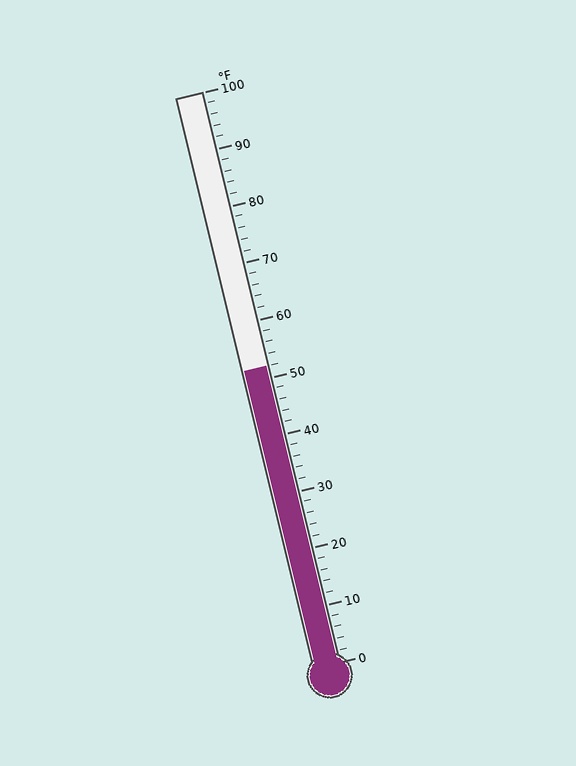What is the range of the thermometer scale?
The thermometer scale ranges from 0°F to 100°F.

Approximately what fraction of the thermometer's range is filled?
The thermometer is filled to approximately 50% of its range.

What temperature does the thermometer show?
The thermometer shows approximately 52°F.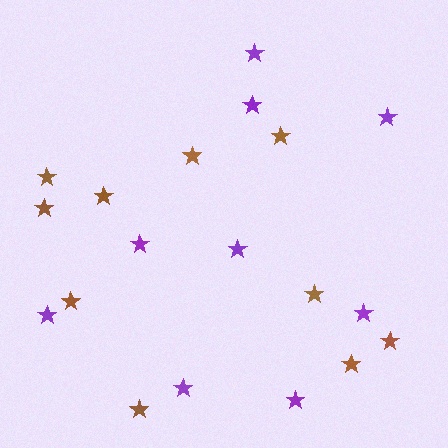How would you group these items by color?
There are 2 groups: one group of brown stars (10) and one group of purple stars (9).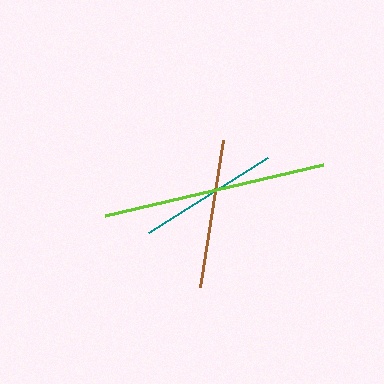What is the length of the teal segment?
The teal segment is approximately 141 pixels long.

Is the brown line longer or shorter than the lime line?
The lime line is longer than the brown line.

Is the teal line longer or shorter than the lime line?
The lime line is longer than the teal line.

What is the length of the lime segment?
The lime segment is approximately 225 pixels long.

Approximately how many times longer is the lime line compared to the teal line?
The lime line is approximately 1.6 times the length of the teal line.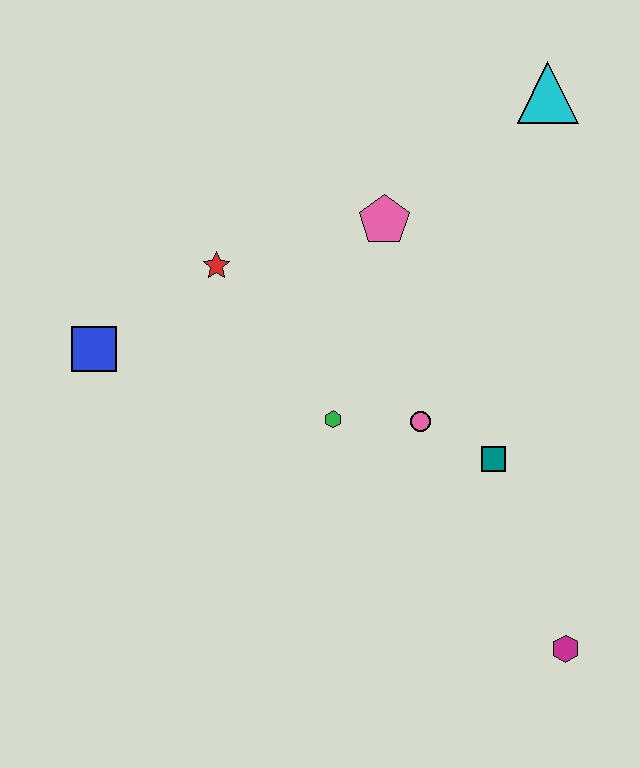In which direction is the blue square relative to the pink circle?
The blue square is to the left of the pink circle.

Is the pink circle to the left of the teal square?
Yes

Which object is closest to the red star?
The blue square is closest to the red star.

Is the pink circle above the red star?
No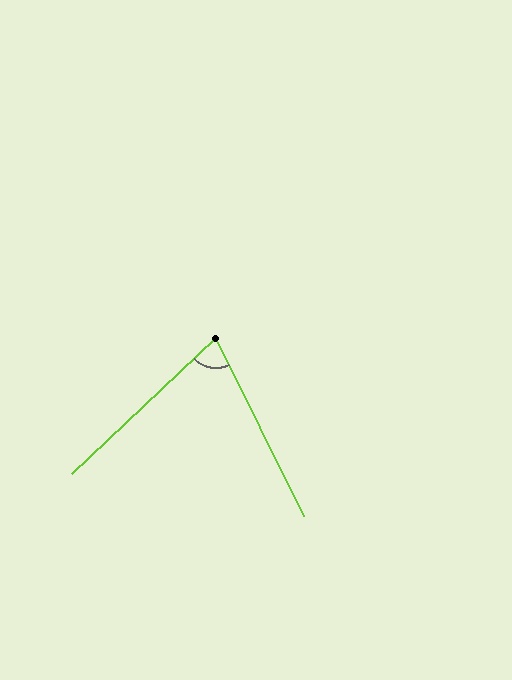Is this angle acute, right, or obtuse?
It is acute.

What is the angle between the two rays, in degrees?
Approximately 73 degrees.